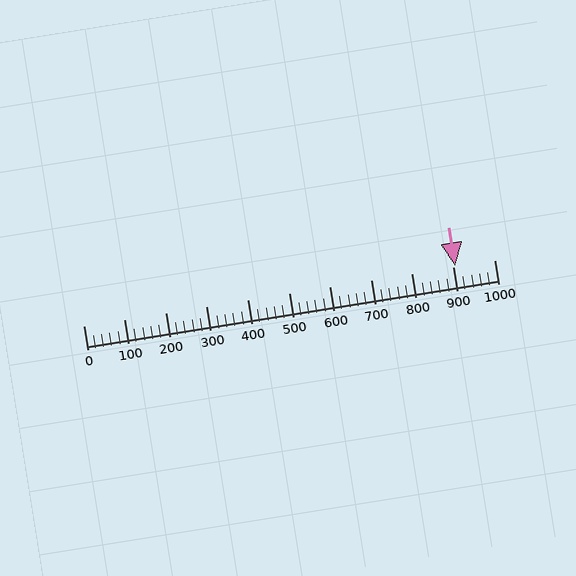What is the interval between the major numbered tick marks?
The major tick marks are spaced 100 units apart.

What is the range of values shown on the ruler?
The ruler shows values from 0 to 1000.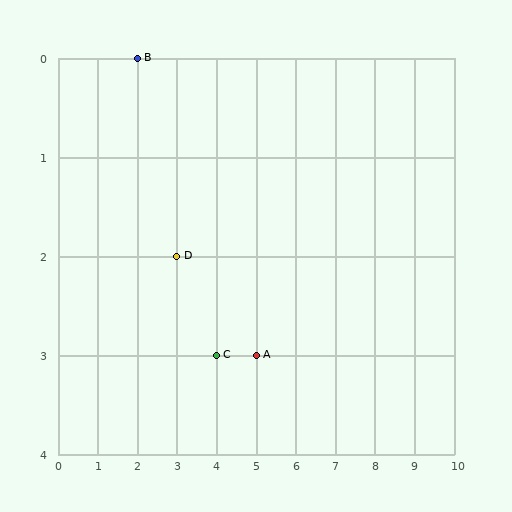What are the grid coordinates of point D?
Point D is at grid coordinates (3, 2).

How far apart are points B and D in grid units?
Points B and D are 1 column and 2 rows apart (about 2.2 grid units diagonally).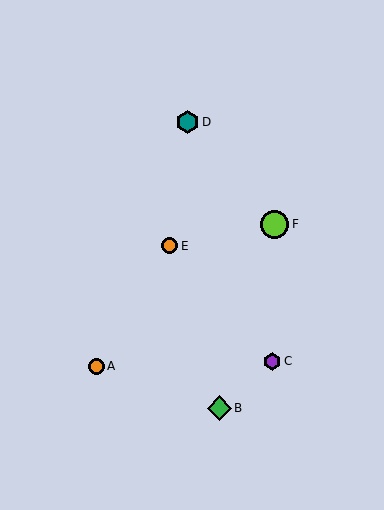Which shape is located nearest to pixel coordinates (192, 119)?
The teal hexagon (labeled D) at (188, 122) is nearest to that location.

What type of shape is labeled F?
Shape F is a lime circle.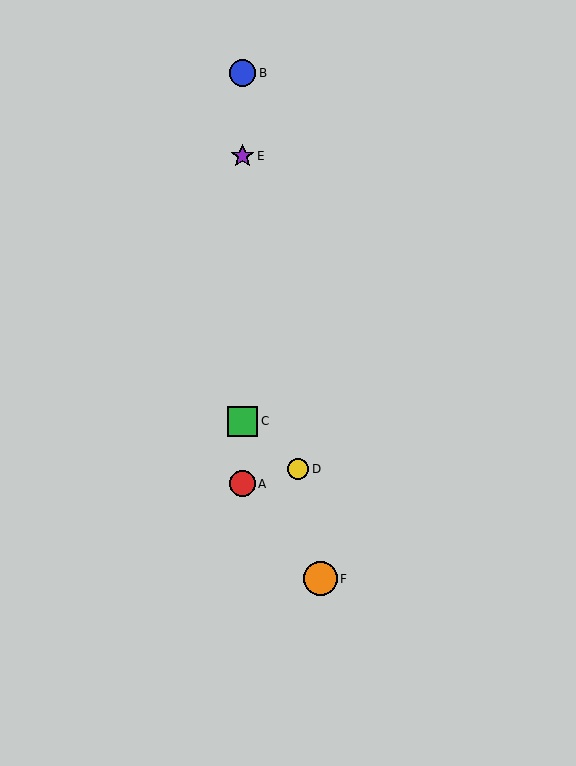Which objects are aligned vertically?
Objects A, B, C, E are aligned vertically.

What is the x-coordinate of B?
Object B is at x≈242.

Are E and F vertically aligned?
No, E is at x≈242 and F is at x≈320.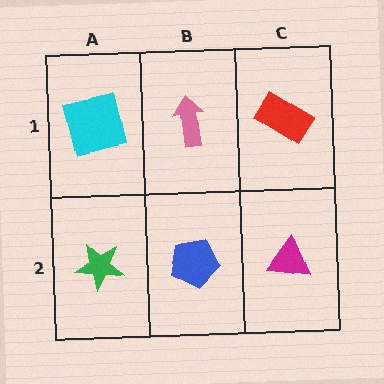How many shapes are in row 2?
3 shapes.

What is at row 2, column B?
A blue pentagon.